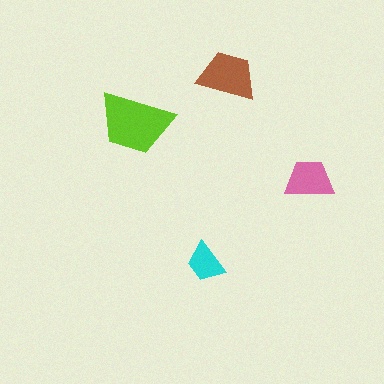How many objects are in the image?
There are 4 objects in the image.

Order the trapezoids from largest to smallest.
the lime one, the brown one, the pink one, the cyan one.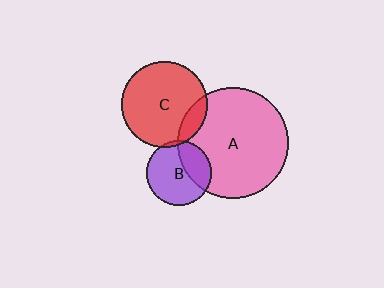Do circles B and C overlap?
Yes.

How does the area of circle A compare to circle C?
Approximately 1.7 times.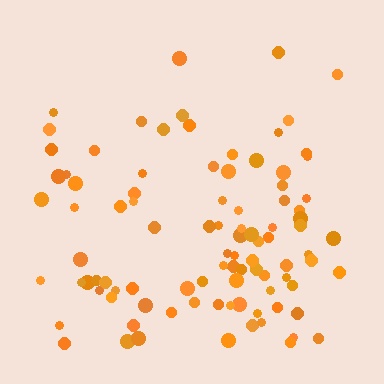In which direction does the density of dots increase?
From top to bottom, with the bottom side densest.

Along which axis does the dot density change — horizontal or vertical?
Vertical.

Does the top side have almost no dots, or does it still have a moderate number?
Still a moderate number, just noticeably fewer than the bottom.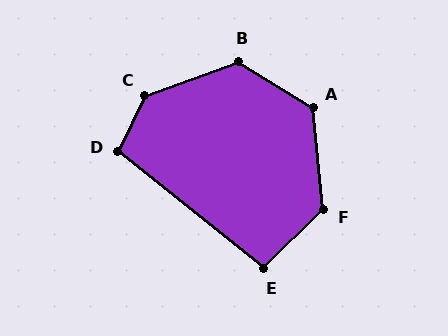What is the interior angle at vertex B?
Approximately 128 degrees (obtuse).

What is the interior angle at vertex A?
Approximately 128 degrees (obtuse).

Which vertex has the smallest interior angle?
E, at approximately 97 degrees.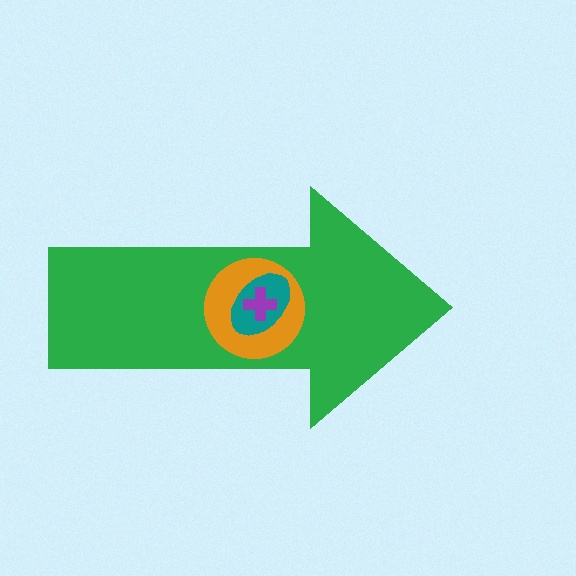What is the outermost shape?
The green arrow.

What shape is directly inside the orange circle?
The teal ellipse.